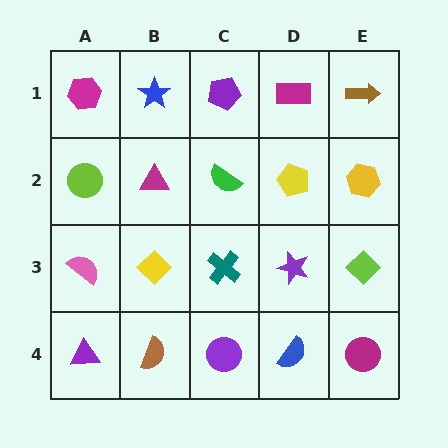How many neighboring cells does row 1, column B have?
3.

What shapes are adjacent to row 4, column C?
A teal cross (row 3, column C), a brown semicircle (row 4, column B), a blue semicircle (row 4, column D).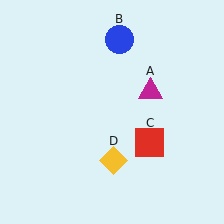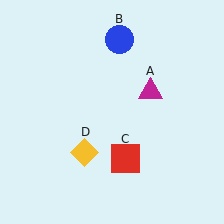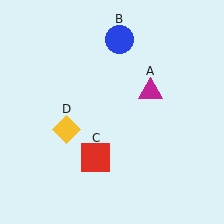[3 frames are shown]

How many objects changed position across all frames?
2 objects changed position: red square (object C), yellow diamond (object D).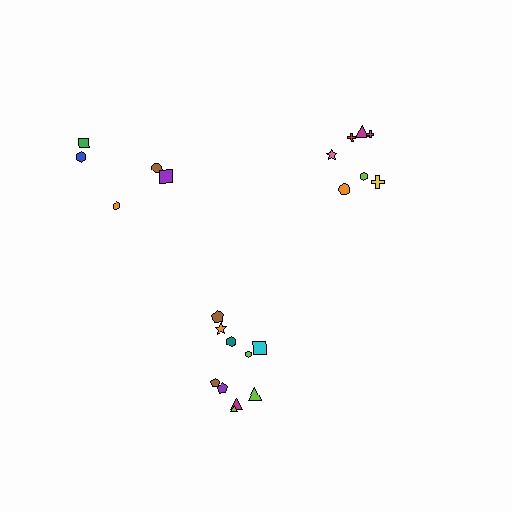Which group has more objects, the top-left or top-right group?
The top-right group.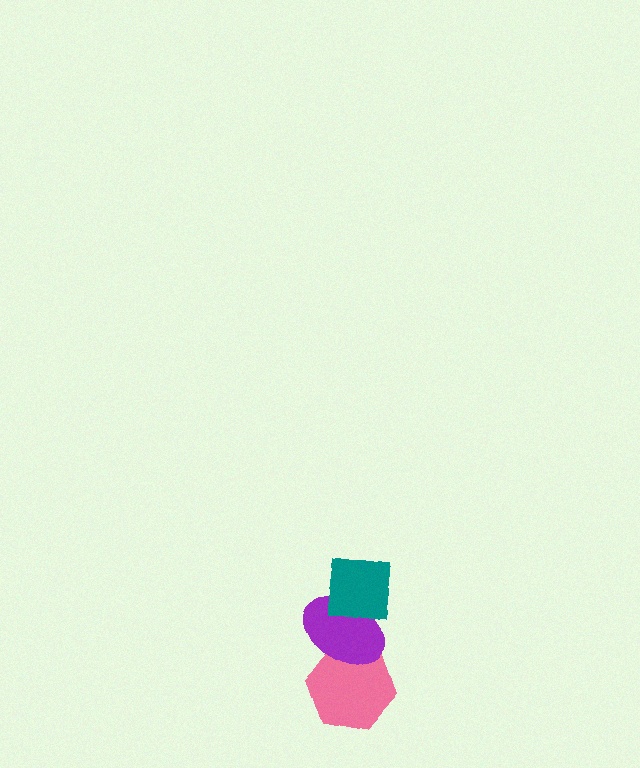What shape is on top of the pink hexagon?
The purple ellipse is on top of the pink hexagon.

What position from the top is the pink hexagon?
The pink hexagon is 3rd from the top.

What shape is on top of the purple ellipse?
The teal square is on top of the purple ellipse.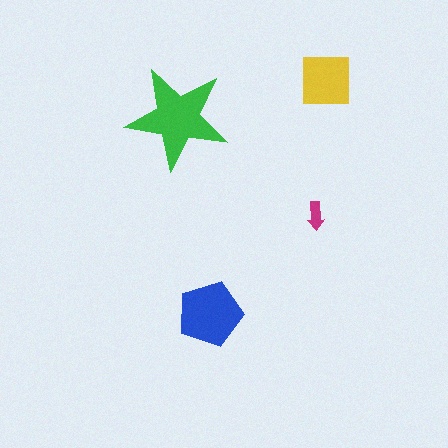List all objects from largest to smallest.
The green star, the blue pentagon, the yellow square, the magenta arrow.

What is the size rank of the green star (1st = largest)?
1st.